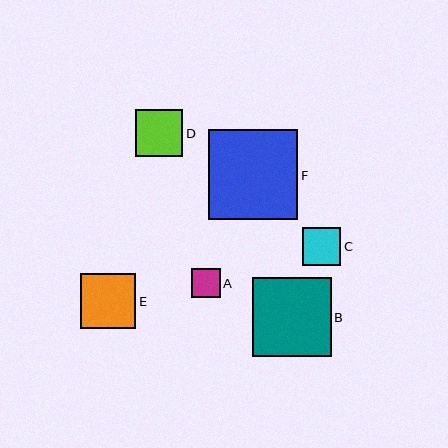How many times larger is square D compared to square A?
Square D is approximately 1.6 times the size of square A.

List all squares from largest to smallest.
From largest to smallest: F, B, E, D, C, A.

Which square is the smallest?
Square A is the smallest with a size of approximately 29 pixels.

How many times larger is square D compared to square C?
Square D is approximately 1.2 times the size of square C.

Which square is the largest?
Square F is the largest with a size of approximately 90 pixels.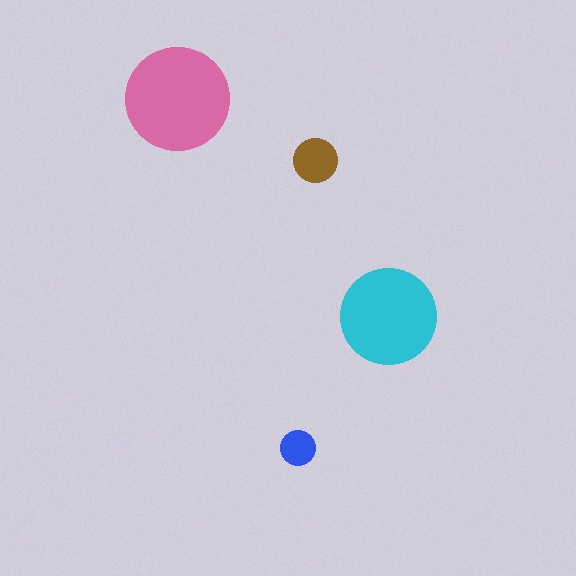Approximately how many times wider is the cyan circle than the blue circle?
About 2.5 times wider.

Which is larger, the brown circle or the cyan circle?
The cyan one.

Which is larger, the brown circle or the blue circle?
The brown one.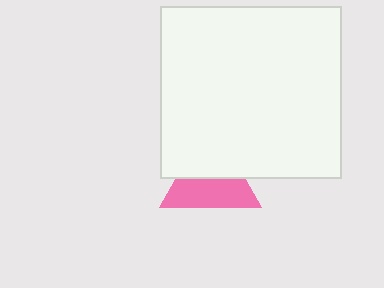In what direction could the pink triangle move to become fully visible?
The pink triangle could move down. That would shift it out from behind the white rectangle entirely.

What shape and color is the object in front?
The object in front is a white rectangle.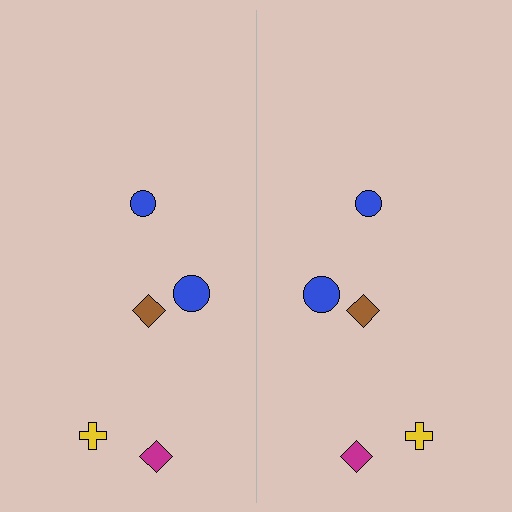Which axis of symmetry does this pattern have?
The pattern has a vertical axis of symmetry running through the center of the image.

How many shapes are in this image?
There are 10 shapes in this image.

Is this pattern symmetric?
Yes, this pattern has bilateral (reflection) symmetry.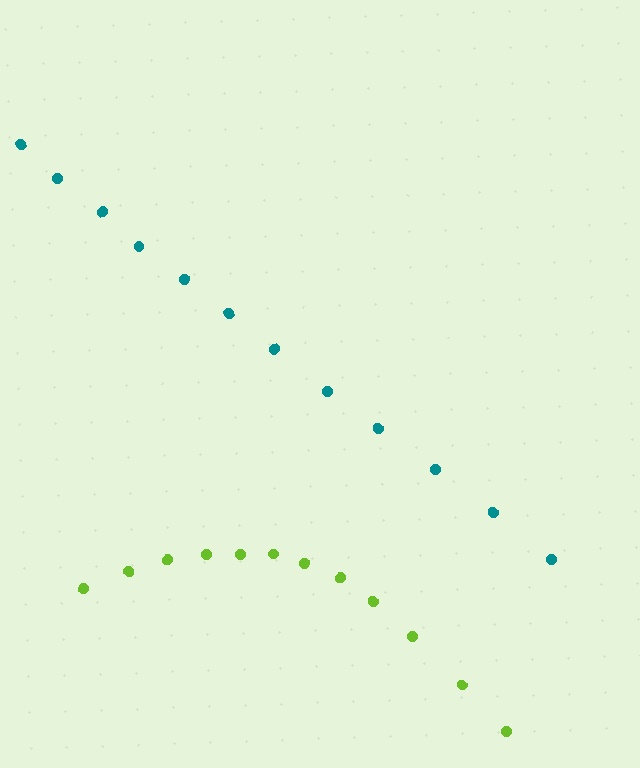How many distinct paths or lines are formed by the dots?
There are 2 distinct paths.